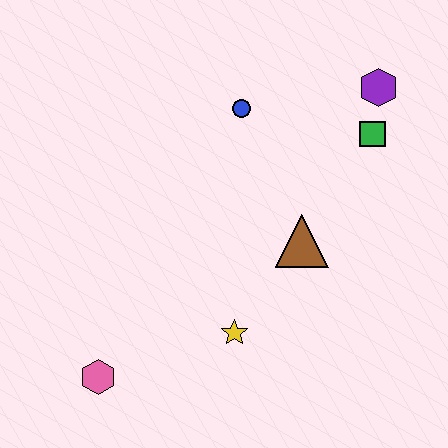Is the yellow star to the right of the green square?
No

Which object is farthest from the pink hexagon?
The purple hexagon is farthest from the pink hexagon.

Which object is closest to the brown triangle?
The yellow star is closest to the brown triangle.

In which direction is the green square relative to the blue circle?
The green square is to the right of the blue circle.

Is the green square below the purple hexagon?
Yes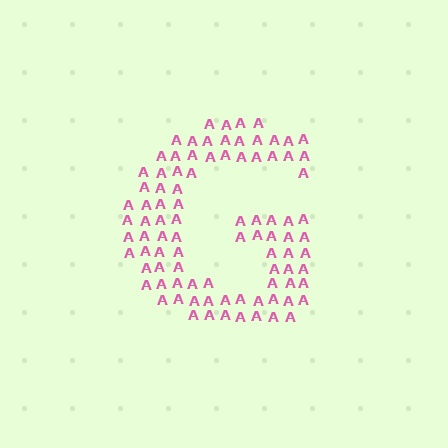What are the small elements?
The small elements are letter A's.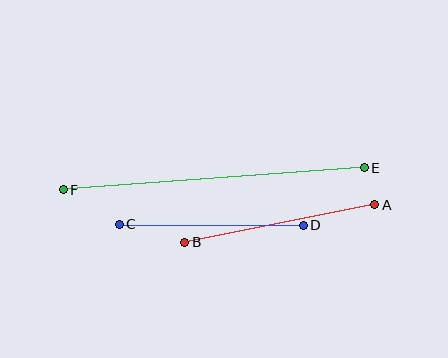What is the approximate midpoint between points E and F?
The midpoint is at approximately (214, 179) pixels.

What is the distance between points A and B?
The distance is approximately 194 pixels.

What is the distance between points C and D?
The distance is approximately 184 pixels.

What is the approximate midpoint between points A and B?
The midpoint is at approximately (280, 224) pixels.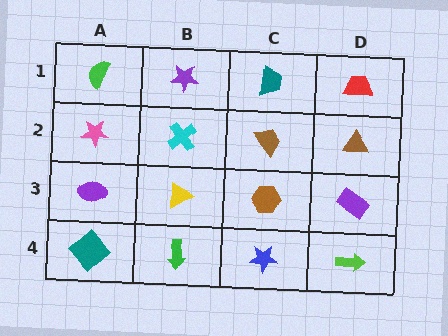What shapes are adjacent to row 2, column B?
A purple star (row 1, column B), a yellow triangle (row 3, column B), a pink star (row 2, column A), a brown trapezoid (row 2, column C).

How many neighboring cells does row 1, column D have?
2.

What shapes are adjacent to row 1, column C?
A brown trapezoid (row 2, column C), a purple star (row 1, column B), a red trapezoid (row 1, column D).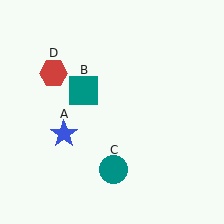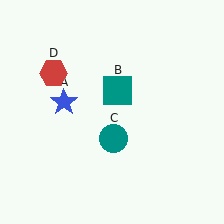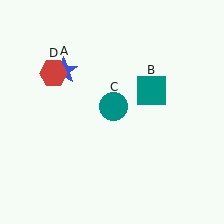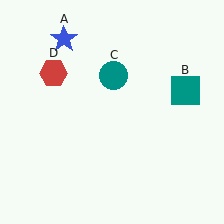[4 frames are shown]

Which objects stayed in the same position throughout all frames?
Red hexagon (object D) remained stationary.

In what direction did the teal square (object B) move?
The teal square (object B) moved right.